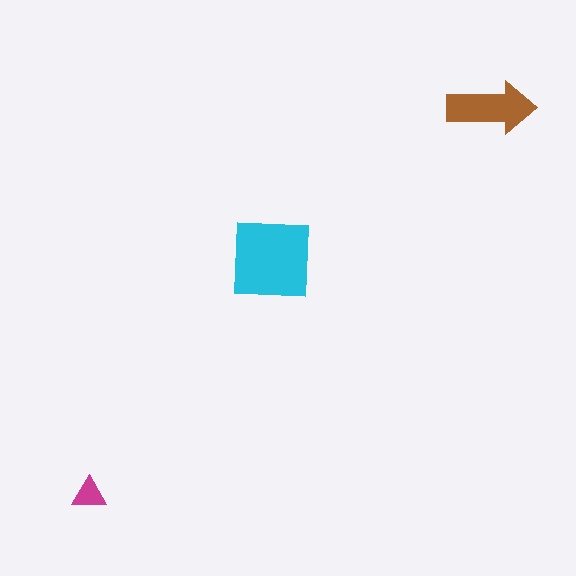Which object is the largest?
The cyan square.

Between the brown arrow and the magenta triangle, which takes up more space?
The brown arrow.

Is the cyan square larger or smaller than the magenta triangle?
Larger.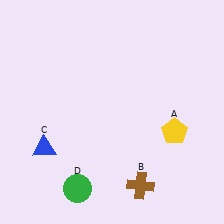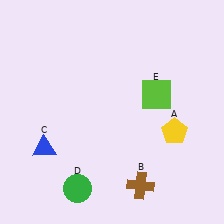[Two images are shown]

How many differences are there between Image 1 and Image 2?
There is 1 difference between the two images.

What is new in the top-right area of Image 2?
A lime square (E) was added in the top-right area of Image 2.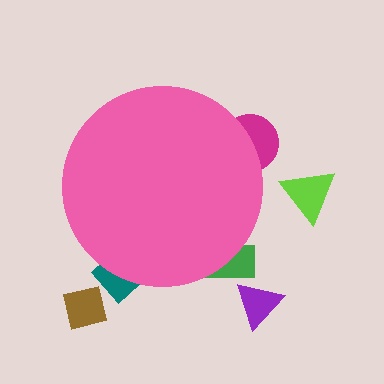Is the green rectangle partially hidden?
Yes, the green rectangle is partially hidden behind the pink circle.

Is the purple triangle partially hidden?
No, the purple triangle is fully visible.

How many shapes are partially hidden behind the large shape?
3 shapes are partially hidden.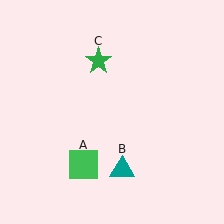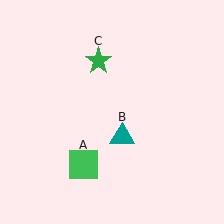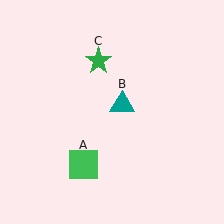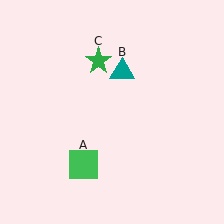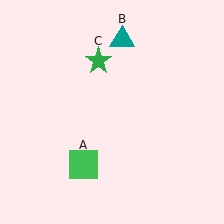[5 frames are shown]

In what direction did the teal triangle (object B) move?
The teal triangle (object B) moved up.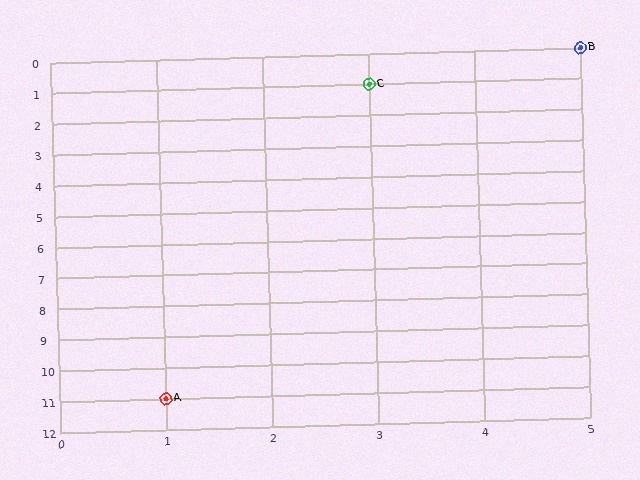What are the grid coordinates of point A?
Point A is at grid coordinates (1, 11).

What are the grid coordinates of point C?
Point C is at grid coordinates (3, 1).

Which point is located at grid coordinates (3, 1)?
Point C is at (3, 1).